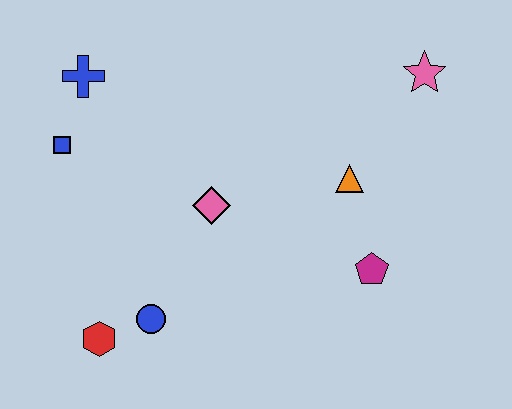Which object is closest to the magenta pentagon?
The orange triangle is closest to the magenta pentagon.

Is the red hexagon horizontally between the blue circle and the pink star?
No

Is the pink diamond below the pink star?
Yes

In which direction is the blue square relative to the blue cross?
The blue square is below the blue cross.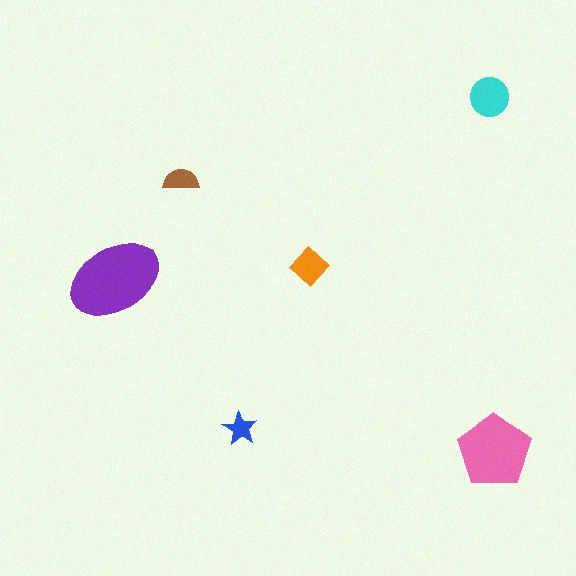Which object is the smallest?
The blue star.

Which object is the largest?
The purple ellipse.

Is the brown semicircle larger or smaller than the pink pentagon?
Smaller.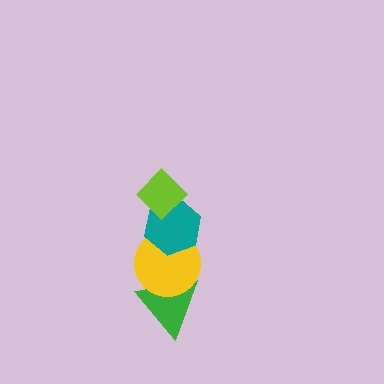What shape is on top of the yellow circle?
The teal hexagon is on top of the yellow circle.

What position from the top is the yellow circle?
The yellow circle is 3rd from the top.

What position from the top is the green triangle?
The green triangle is 4th from the top.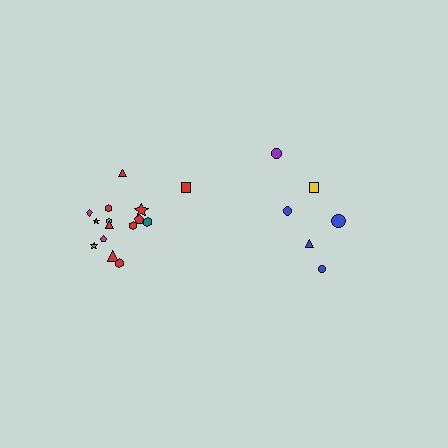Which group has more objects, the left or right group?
The left group.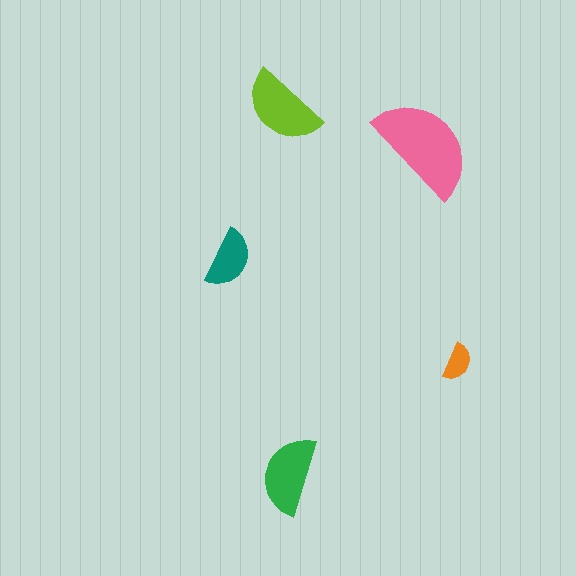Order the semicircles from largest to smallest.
the pink one, the lime one, the green one, the teal one, the orange one.